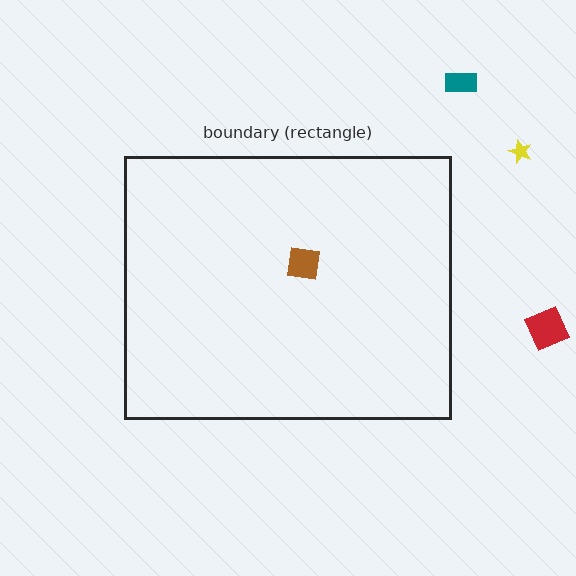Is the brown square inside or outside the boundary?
Inside.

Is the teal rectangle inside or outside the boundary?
Outside.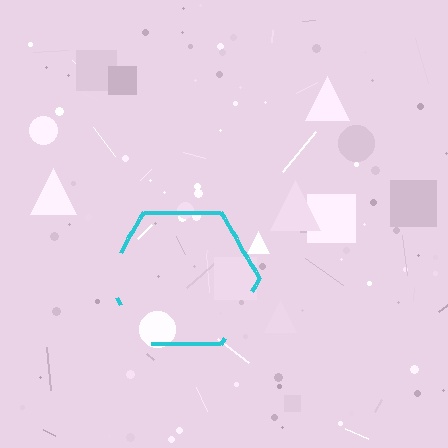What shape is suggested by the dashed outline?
The dashed outline suggests a hexagon.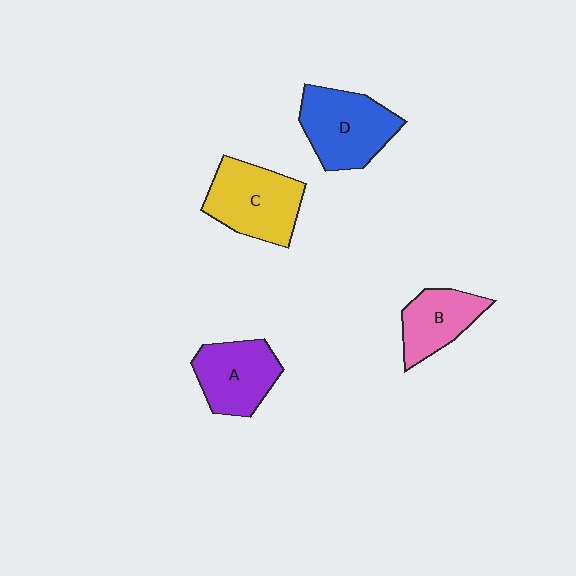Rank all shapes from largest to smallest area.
From largest to smallest: D (blue), C (yellow), A (purple), B (pink).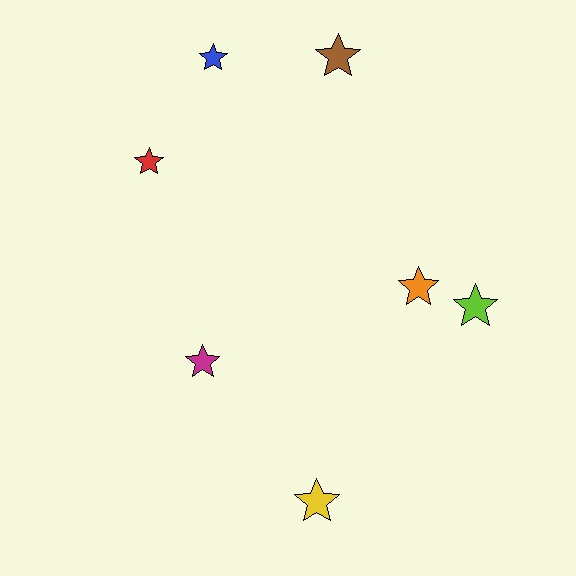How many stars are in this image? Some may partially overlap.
There are 7 stars.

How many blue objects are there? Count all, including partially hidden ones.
There is 1 blue object.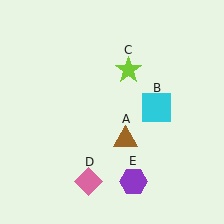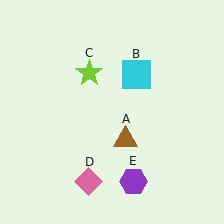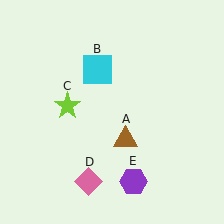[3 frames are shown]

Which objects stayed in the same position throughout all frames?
Brown triangle (object A) and pink diamond (object D) and purple hexagon (object E) remained stationary.